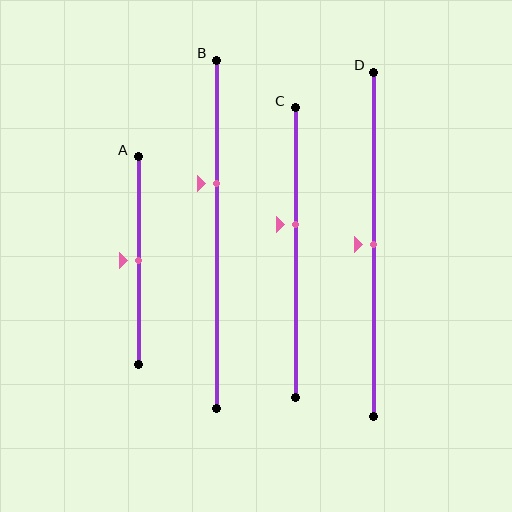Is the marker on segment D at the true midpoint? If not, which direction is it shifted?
Yes, the marker on segment D is at the true midpoint.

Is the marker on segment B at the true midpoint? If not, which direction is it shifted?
No, the marker on segment B is shifted upward by about 14% of the segment length.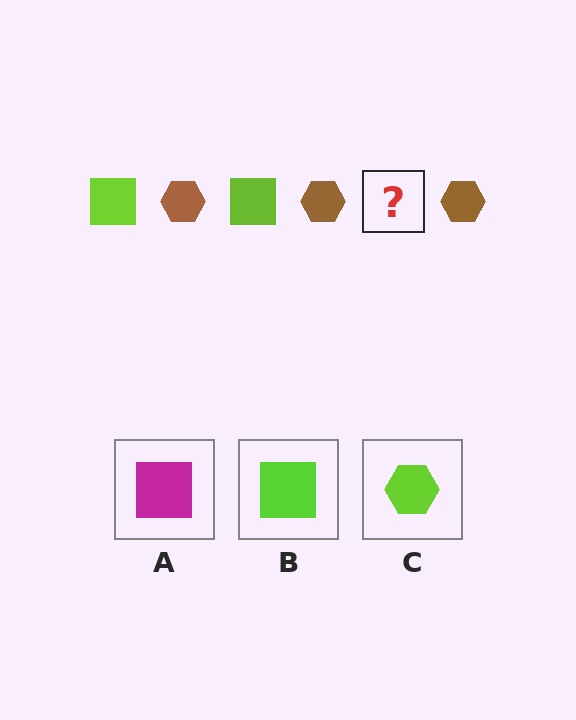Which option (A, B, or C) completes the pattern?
B.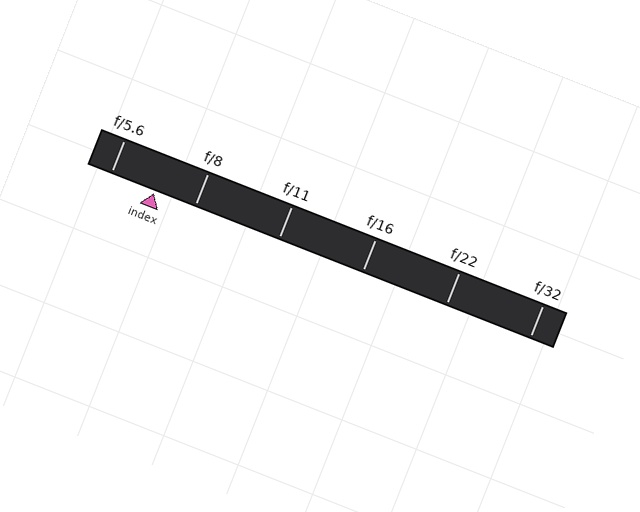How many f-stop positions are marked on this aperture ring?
There are 6 f-stop positions marked.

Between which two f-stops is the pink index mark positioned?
The index mark is between f/5.6 and f/8.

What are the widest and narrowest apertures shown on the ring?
The widest aperture shown is f/5.6 and the narrowest is f/32.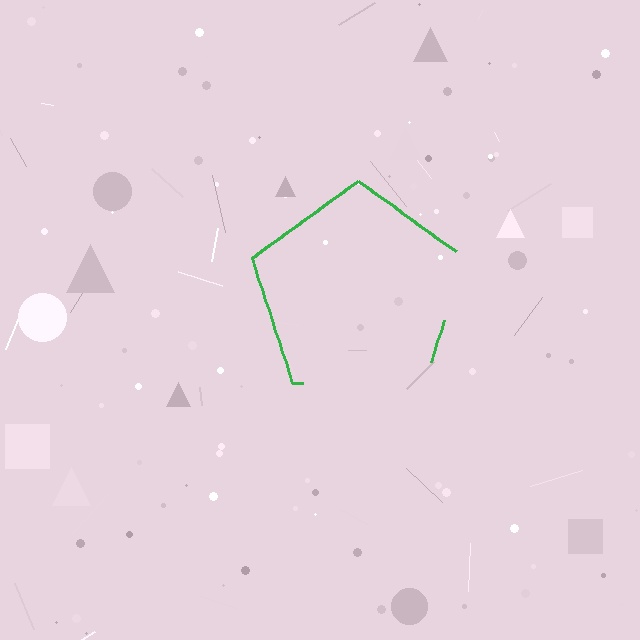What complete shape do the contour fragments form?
The contour fragments form a pentagon.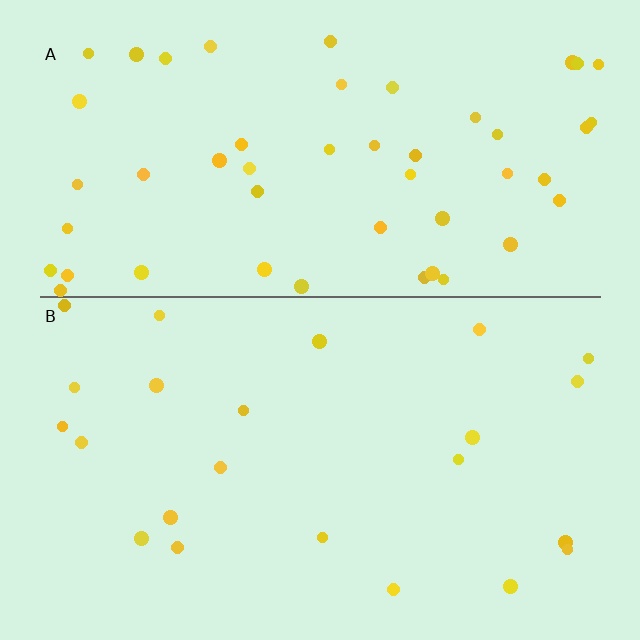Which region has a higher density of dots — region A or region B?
A (the top).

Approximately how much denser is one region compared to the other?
Approximately 2.2× — region A over region B.